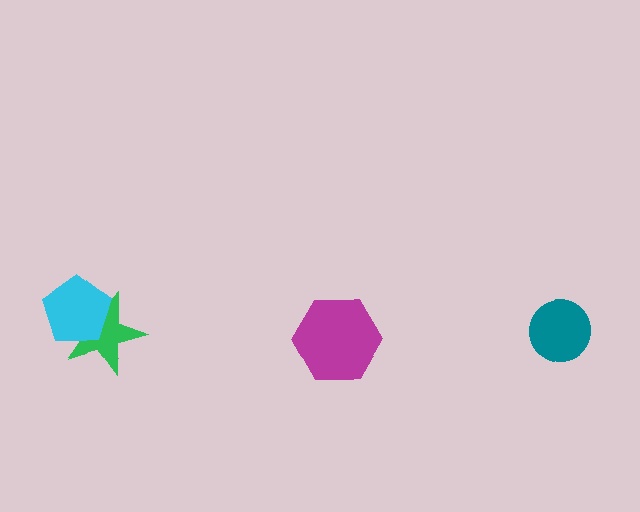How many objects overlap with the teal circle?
0 objects overlap with the teal circle.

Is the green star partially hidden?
Yes, it is partially covered by another shape.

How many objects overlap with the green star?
1 object overlaps with the green star.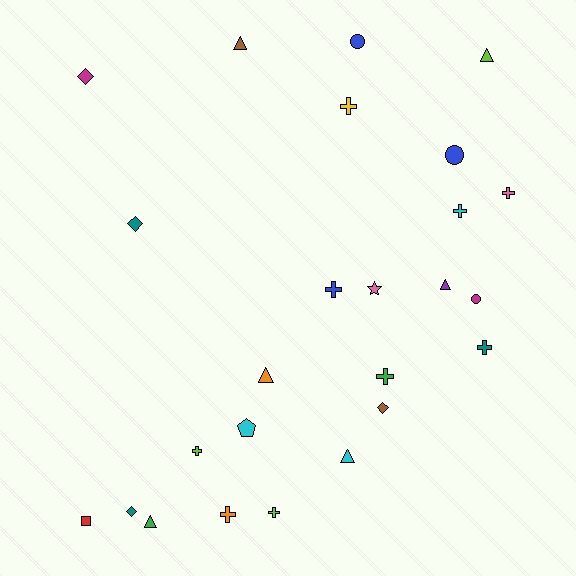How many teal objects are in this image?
There are 3 teal objects.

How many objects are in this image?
There are 25 objects.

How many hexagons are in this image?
There are no hexagons.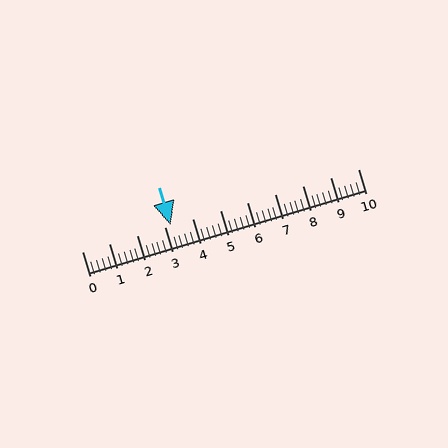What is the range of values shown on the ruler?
The ruler shows values from 0 to 10.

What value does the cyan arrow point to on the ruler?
The cyan arrow points to approximately 3.2.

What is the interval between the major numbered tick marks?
The major tick marks are spaced 1 units apart.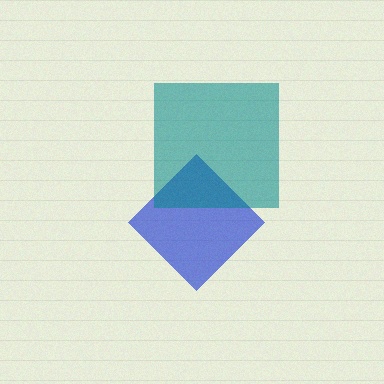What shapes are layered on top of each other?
The layered shapes are: a blue diamond, a teal square.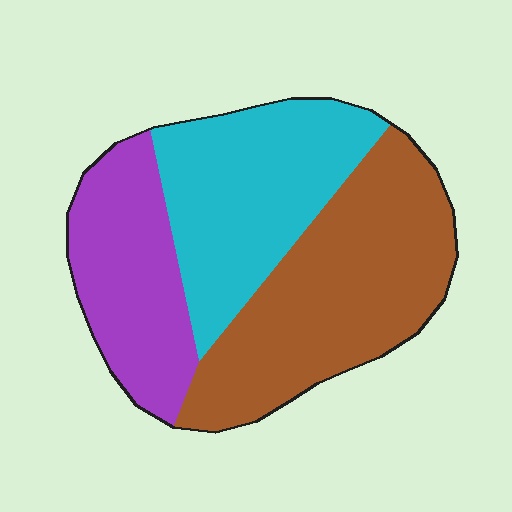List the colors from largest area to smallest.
From largest to smallest: brown, cyan, purple.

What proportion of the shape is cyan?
Cyan covers roughly 35% of the shape.